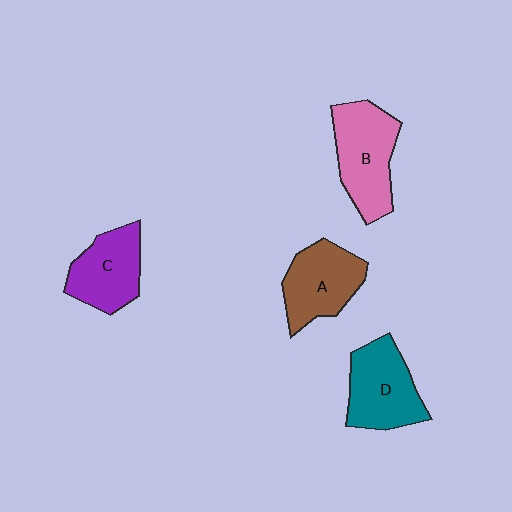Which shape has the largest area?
Shape B (pink).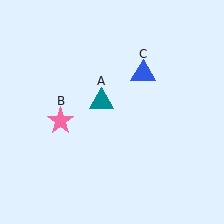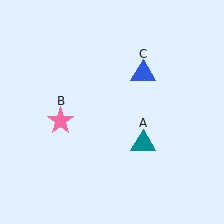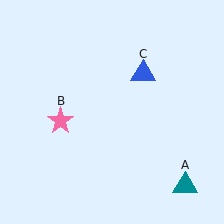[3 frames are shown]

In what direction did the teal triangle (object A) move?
The teal triangle (object A) moved down and to the right.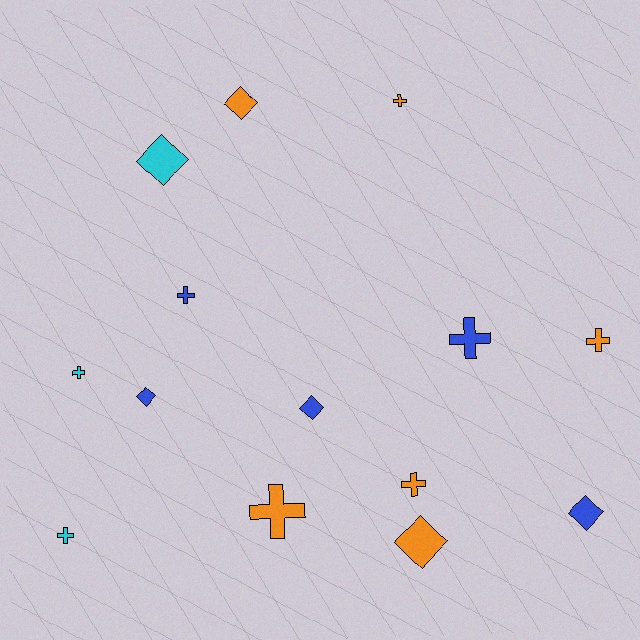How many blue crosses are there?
There are 2 blue crosses.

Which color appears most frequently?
Orange, with 6 objects.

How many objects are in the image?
There are 14 objects.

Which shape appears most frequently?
Cross, with 8 objects.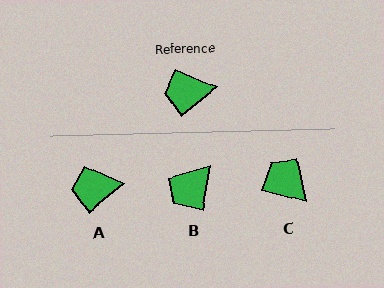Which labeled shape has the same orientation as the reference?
A.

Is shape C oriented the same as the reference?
No, it is off by about 55 degrees.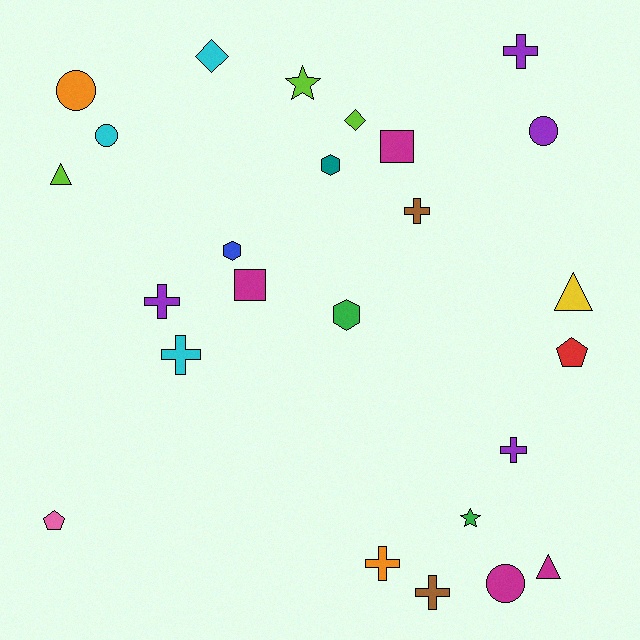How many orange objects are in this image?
There are 2 orange objects.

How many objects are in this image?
There are 25 objects.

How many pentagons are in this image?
There are 2 pentagons.